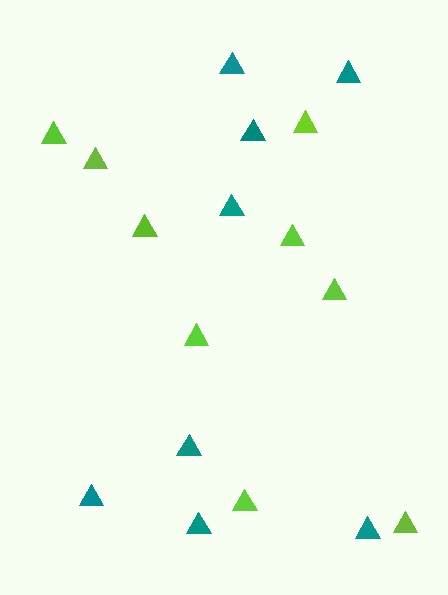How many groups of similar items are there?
There are 2 groups: one group of teal triangles (8) and one group of lime triangles (9).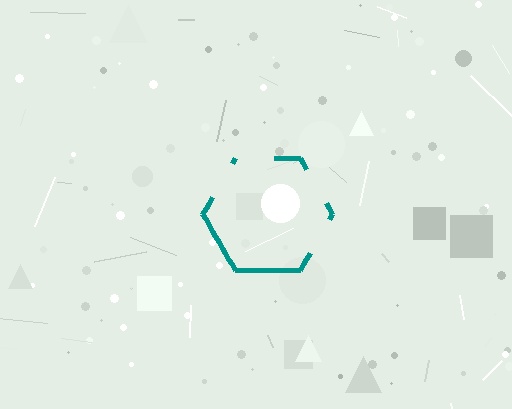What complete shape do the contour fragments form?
The contour fragments form a hexagon.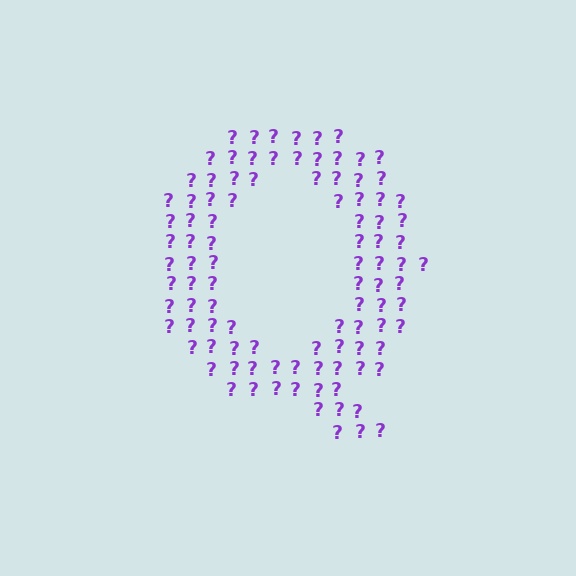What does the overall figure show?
The overall figure shows the letter Q.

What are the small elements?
The small elements are question marks.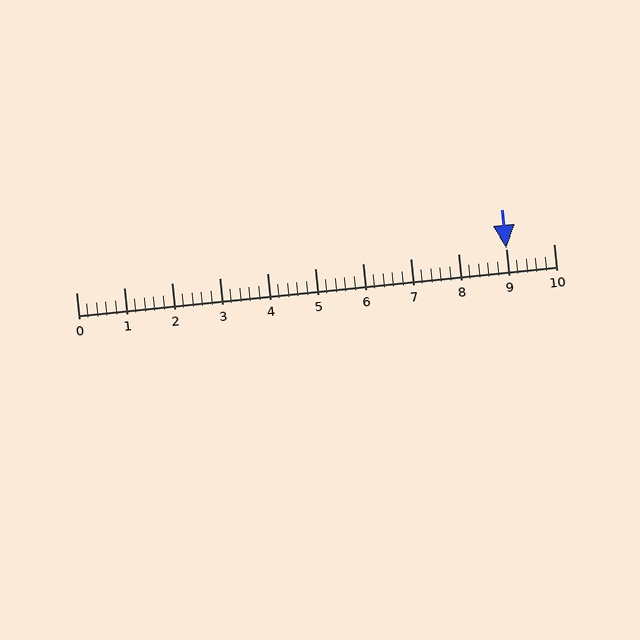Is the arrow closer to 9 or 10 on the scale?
The arrow is closer to 9.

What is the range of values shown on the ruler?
The ruler shows values from 0 to 10.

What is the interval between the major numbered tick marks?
The major tick marks are spaced 1 units apart.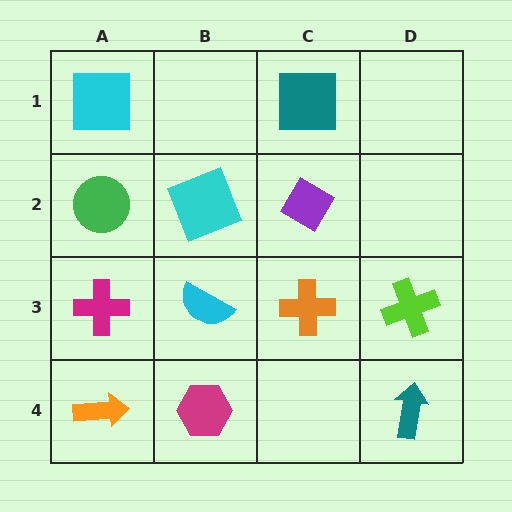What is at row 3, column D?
A lime cross.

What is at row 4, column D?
A teal arrow.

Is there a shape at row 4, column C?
No, that cell is empty.